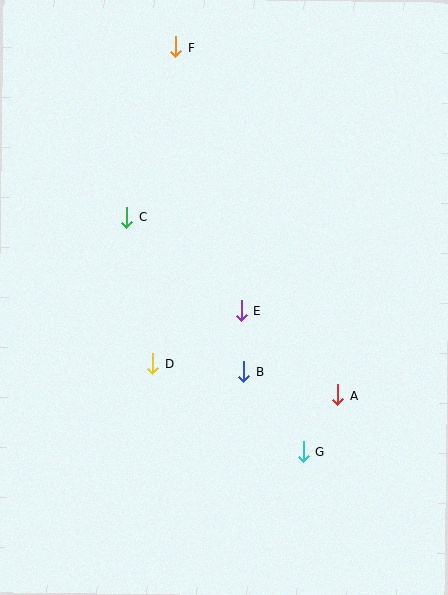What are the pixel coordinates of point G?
Point G is at (304, 452).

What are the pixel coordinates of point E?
Point E is at (241, 311).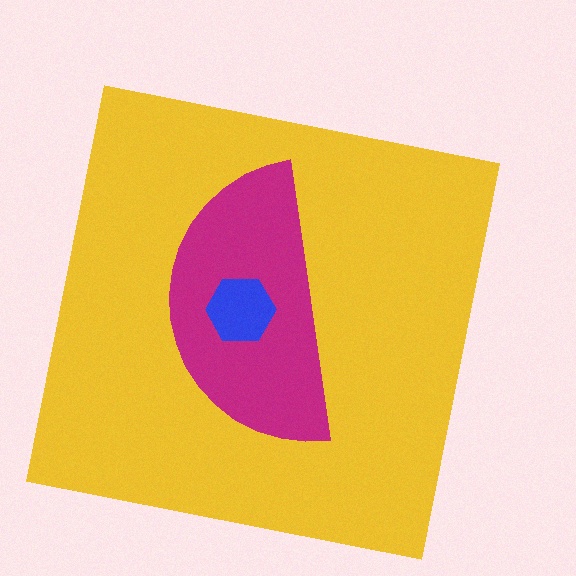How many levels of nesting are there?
3.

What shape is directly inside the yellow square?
The magenta semicircle.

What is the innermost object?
The blue hexagon.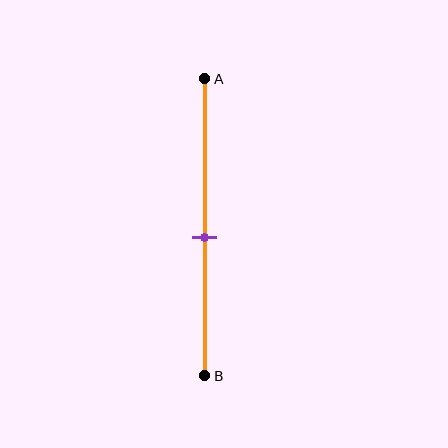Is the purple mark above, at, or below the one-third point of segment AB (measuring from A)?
The purple mark is below the one-third point of segment AB.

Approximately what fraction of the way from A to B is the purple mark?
The purple mark is approximately 55% of the way from A to B.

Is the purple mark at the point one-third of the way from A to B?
No, the mark is at about 55% from A, not at the 33% one-third point.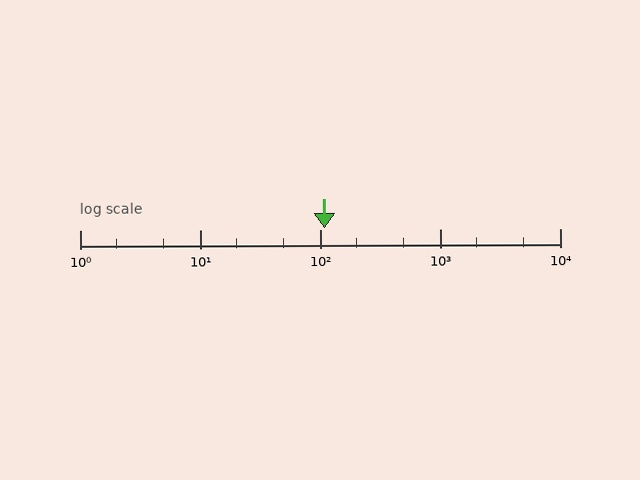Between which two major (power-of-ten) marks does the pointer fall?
The pointer is between 100 and 1000.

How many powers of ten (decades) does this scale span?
The scale spans 4 decades, from 1 to 10000.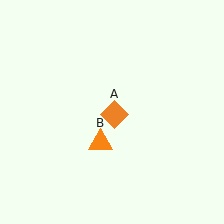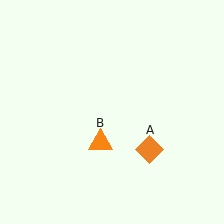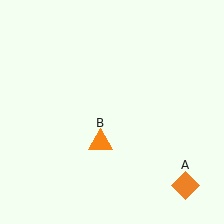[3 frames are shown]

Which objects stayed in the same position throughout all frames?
Orange triangle (object B) remained stationary.